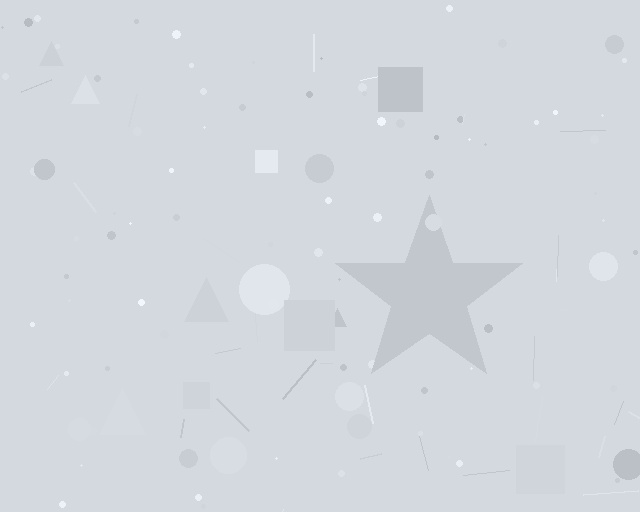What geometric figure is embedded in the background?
A star is embedded in the background.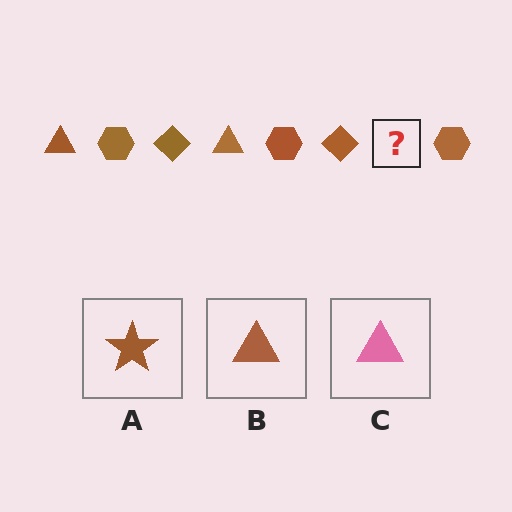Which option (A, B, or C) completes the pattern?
B.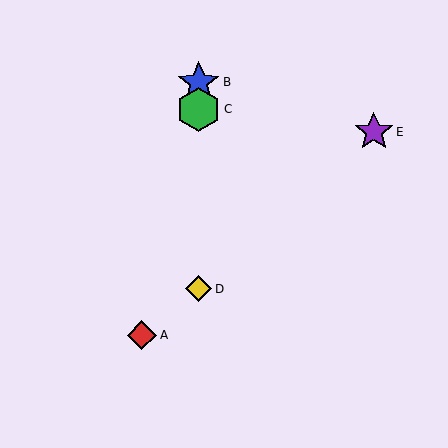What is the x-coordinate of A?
Object A is at x≈142.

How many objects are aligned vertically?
3 objects (B, C, D) are aligned vertically.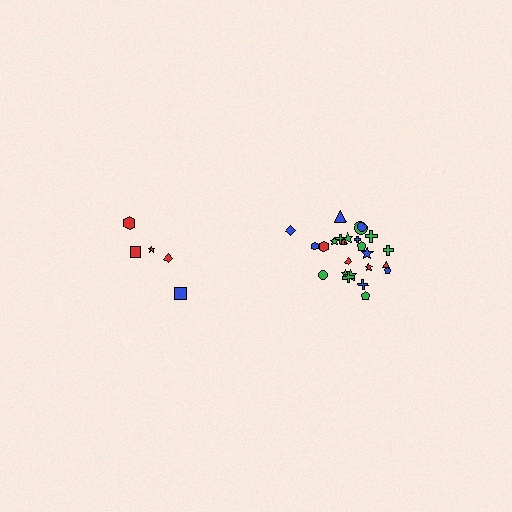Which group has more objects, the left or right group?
The right group.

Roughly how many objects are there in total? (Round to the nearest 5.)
Roughly 30 objects in total.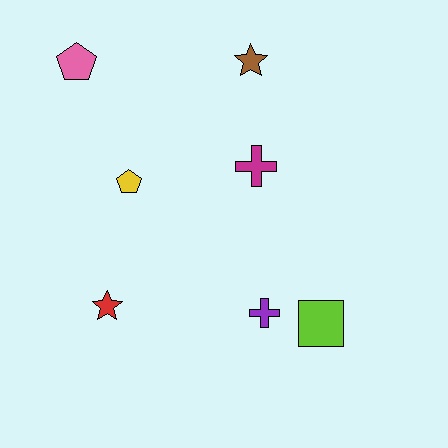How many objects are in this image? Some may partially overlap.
There are 7 objects.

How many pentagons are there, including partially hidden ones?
There are 2 pentagons.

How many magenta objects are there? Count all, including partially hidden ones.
There is 1 magenta object.